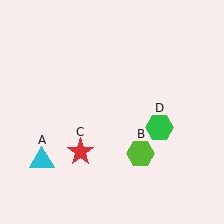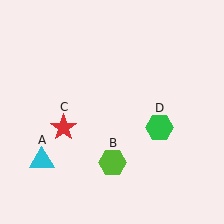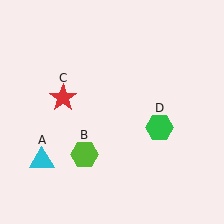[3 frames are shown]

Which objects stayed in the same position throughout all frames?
Cyan triangle (object A) and green hexagon (object D) remained stationary.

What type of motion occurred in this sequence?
The lime hexagon (object B), red star (object C) rotated clockwise around the center of the scene.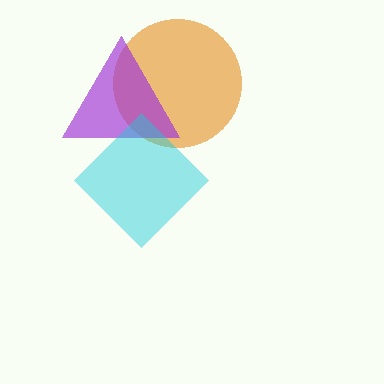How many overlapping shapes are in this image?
There are 3 overlapping shapes in the image.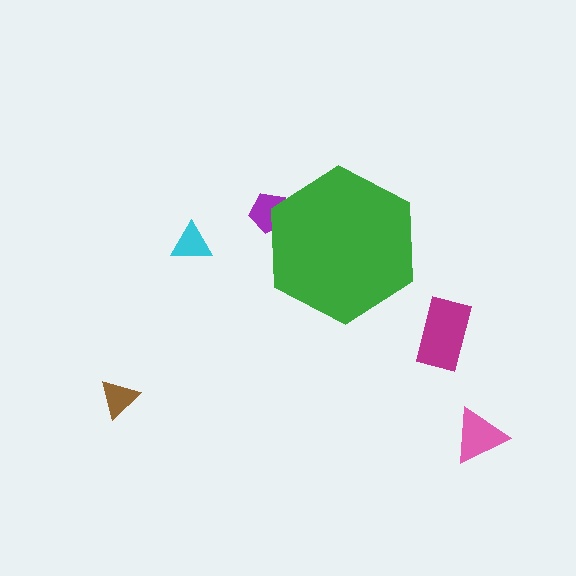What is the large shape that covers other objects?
A green hexagon.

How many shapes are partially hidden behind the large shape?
1 shape is partially hidden.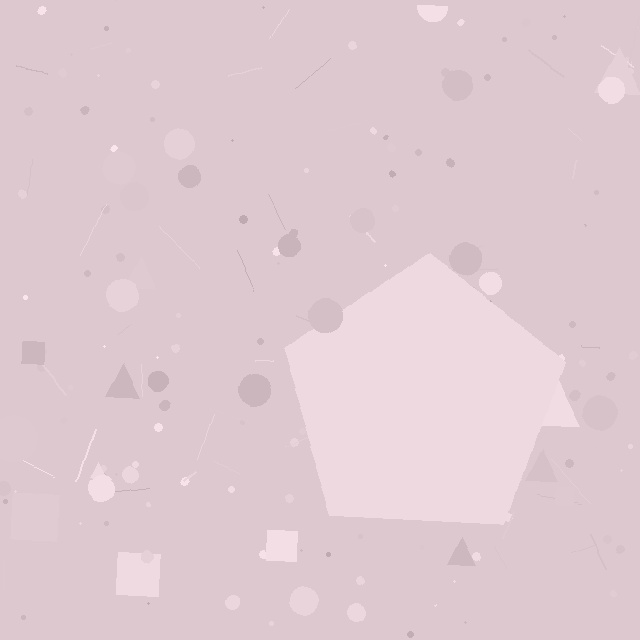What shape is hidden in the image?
A pentagon is hidden in the image.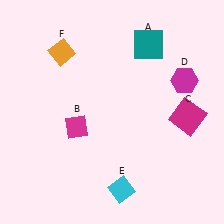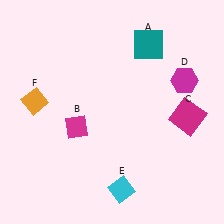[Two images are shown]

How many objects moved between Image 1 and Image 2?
1 object moved between the two images.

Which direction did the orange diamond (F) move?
The orange diamond (F) moved down.